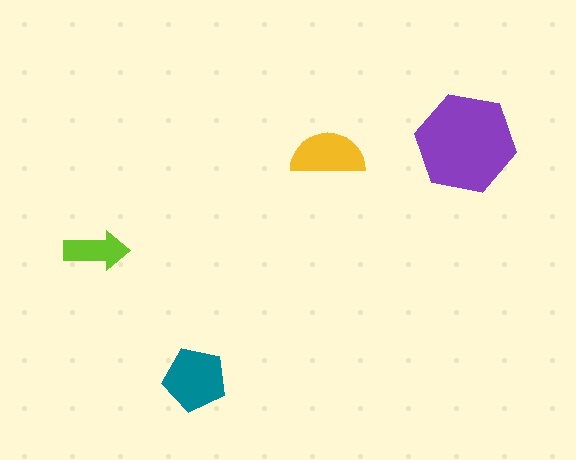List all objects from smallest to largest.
The lime arrow, the yellow semicircle, the teal pentagon, the purple hexagon.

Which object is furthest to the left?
The lime arrow is leftmost.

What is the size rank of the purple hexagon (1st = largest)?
1st.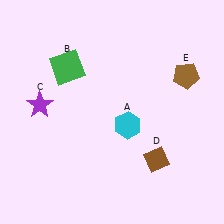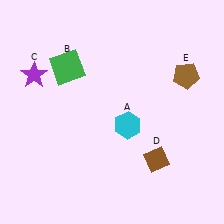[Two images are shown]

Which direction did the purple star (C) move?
The purple star (C) moved up.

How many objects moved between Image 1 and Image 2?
1 object moved between the two images.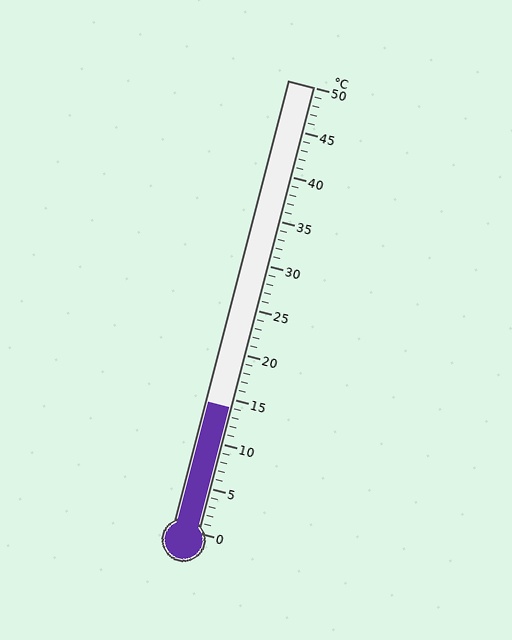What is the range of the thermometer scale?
The thermometer scale ranges from 0°C to 50°C.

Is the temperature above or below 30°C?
The temperature is below 30°C.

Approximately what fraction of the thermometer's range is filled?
The thermometer is filled to approximately 30% of its range.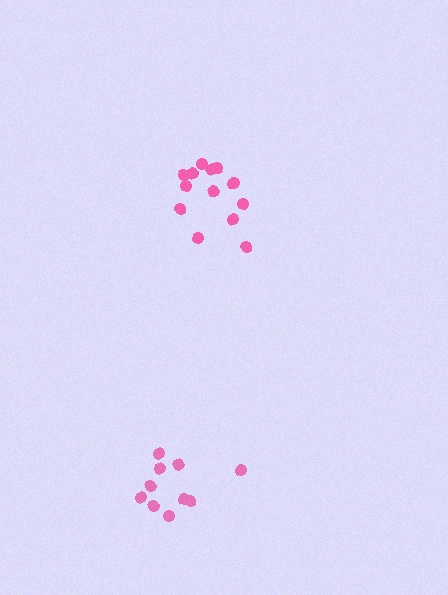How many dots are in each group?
Group 1: 10 dots, Group 2: 13 dots (23 total).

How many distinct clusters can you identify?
There are 2 distinct clusters.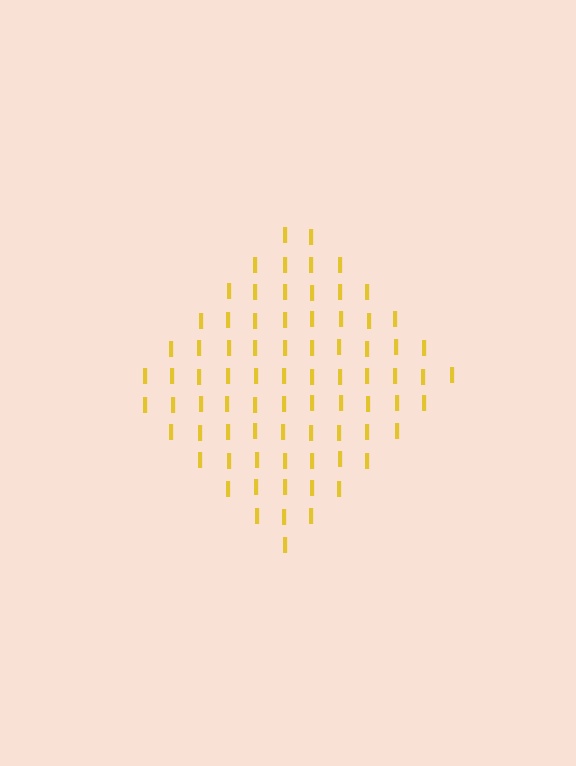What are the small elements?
The small elements are letter I's.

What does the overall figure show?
The overall figure shows a diamond.